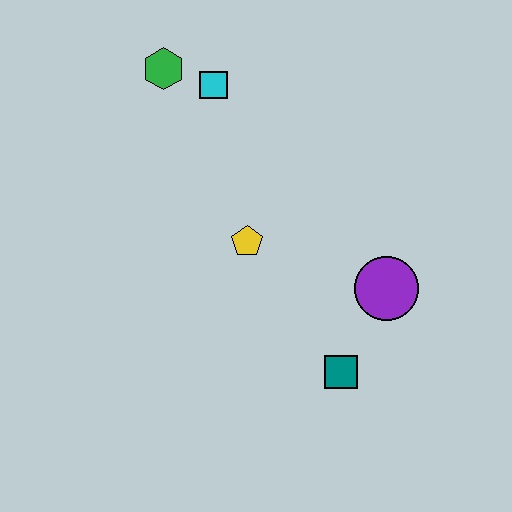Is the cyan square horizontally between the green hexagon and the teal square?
Yes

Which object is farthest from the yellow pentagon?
The green hexagon is farthest from the yellow pentagon.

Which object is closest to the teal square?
The purple circle is closest to the teal square.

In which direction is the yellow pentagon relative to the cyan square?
The yellow pentagon is below the cyan square.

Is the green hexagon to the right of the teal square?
No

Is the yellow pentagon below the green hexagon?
Yes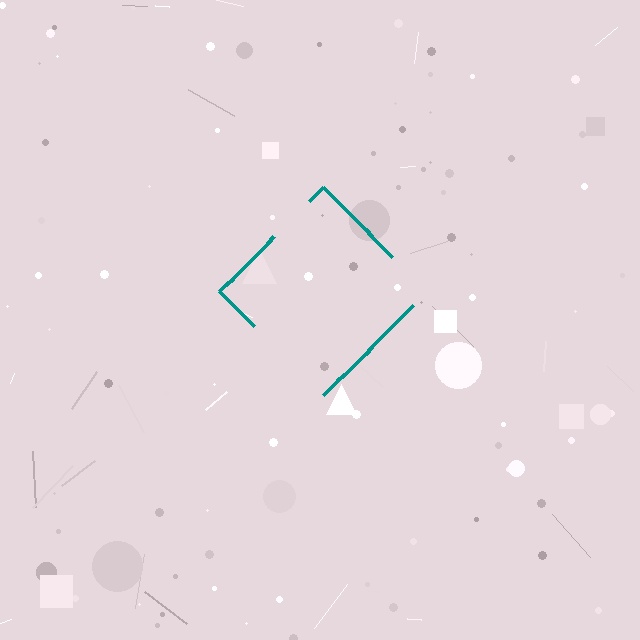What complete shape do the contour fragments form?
The contour fragments form a diamond.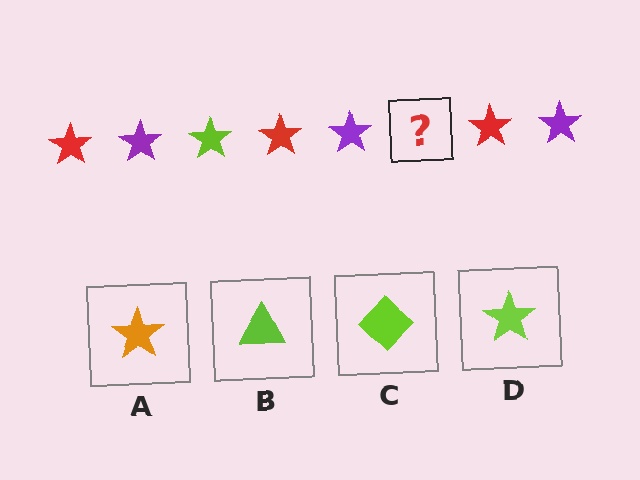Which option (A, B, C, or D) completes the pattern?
D.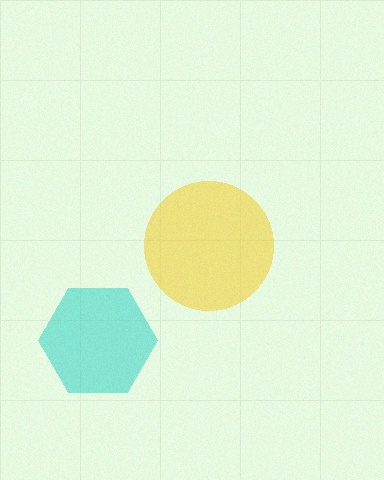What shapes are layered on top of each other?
The layered shapes are: a cyan hexagon, a yellow circle.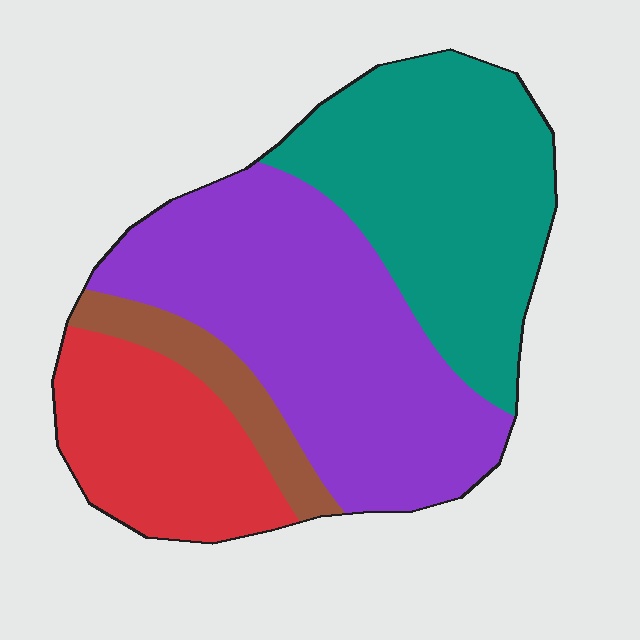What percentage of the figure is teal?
Teal takes up about one third (1/3) of the figure.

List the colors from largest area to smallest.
From largest to smallest: purple, teal, red, brown.